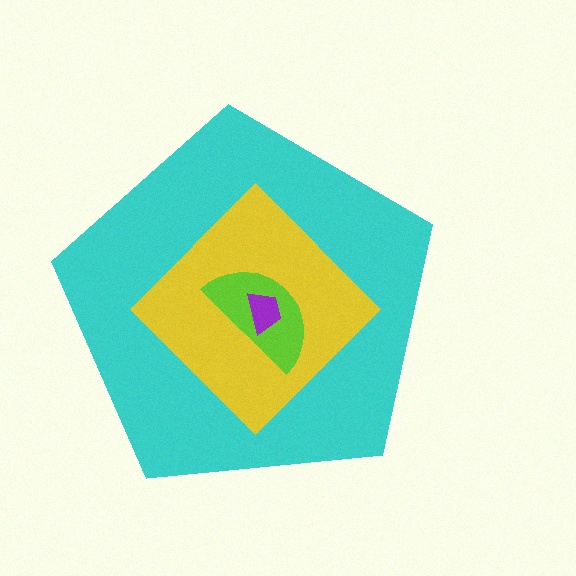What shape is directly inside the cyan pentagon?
The yellow diamond.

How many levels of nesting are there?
4.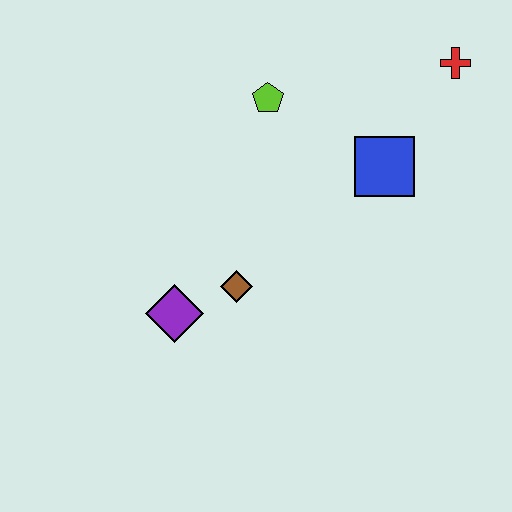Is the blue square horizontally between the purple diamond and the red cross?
Yes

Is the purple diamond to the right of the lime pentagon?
No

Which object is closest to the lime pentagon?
The blue square is closest to the lime pentagon.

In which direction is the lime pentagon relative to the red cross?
The lime pentagon is to the left of the red cross.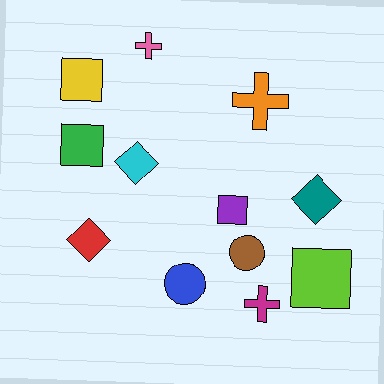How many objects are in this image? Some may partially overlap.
There are 12 objects.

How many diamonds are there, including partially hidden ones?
There are 3 diamonds.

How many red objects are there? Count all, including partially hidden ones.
There is 1 red object.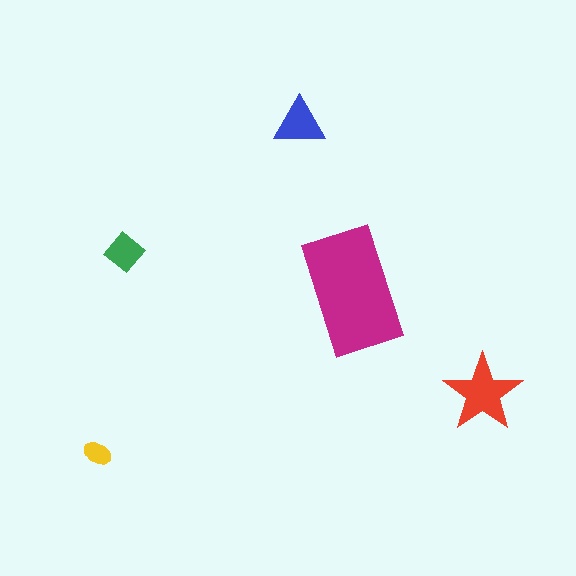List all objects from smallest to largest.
The yellow ellipse, the green diamond, the blue triangle, the red star, the magenta rectangle.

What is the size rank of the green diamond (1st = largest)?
4th.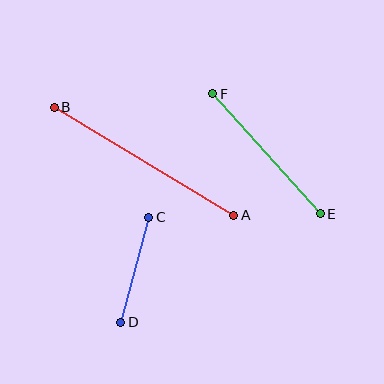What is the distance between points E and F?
The distance is approximately 161 pixels.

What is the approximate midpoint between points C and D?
The midpoint is at approximately (135, 270) pixels.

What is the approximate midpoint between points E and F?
The midpoint is at approximately (267, 154) pixels.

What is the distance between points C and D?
The distance is approximately 108 pixels.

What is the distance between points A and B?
The distance is approximately 210 pixels.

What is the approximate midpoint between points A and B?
The midpoint is at approximately (144, 161) pixels.